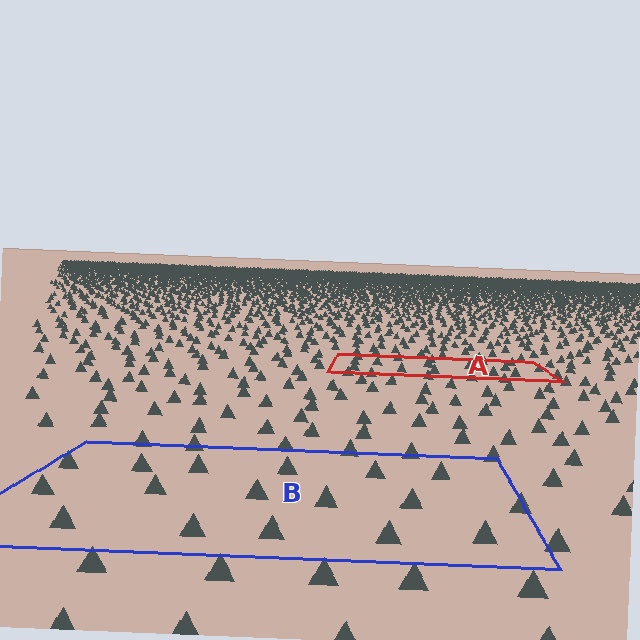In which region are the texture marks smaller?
The texture marks are smaller in region A, because it is farther away.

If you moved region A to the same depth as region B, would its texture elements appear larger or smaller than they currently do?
They would appear larger. At a closer depth, the same texture elements are projected at a bigger on-screen size.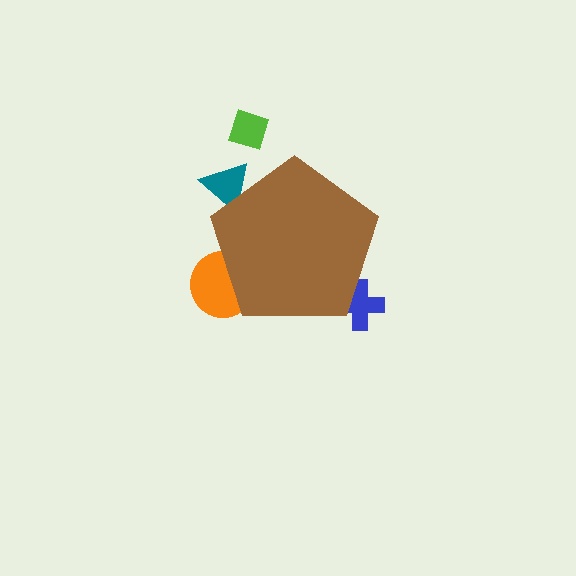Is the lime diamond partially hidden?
No, the lime diamond is fully visible.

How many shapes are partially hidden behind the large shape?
3 shapes are partially hidden.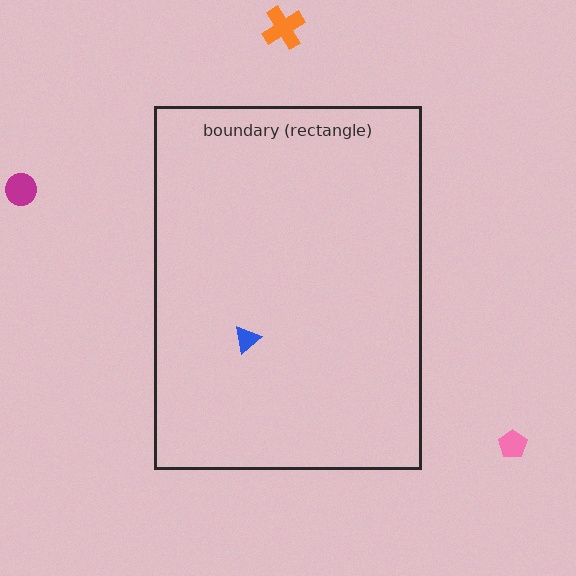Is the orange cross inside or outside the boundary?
Outside.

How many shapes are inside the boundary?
1 inside, 3 outside.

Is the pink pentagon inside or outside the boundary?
Outside.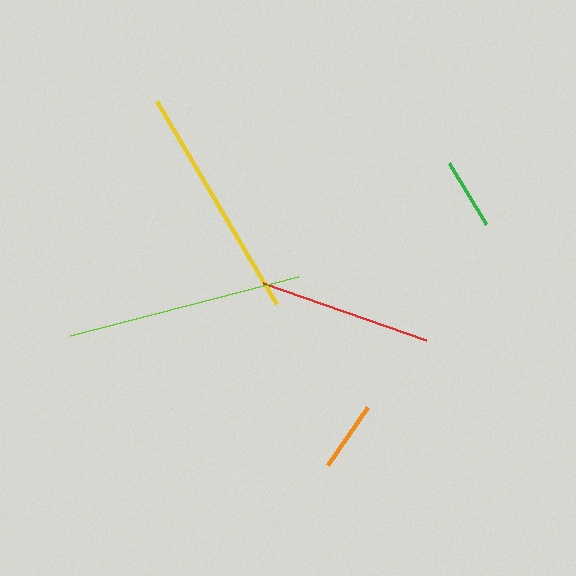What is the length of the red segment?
The red segment is approximately 172 pixels long.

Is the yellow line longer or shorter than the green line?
The yellow line is longer than the green line.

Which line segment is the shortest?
The orange line is the shortest at approximately 70 pixels.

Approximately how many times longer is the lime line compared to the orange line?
The lime line is approximately 3.3 times the length of the orange line.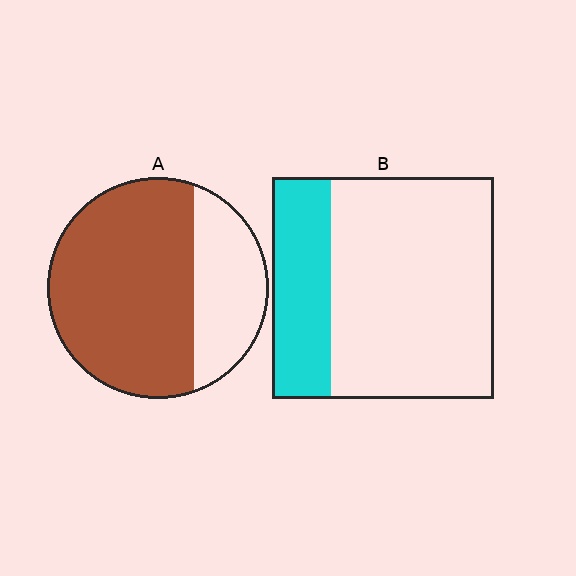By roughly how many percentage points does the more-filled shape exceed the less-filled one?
By roughly 45 percentage points (A over B).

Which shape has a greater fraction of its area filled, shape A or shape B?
Shape A.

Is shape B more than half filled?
No.